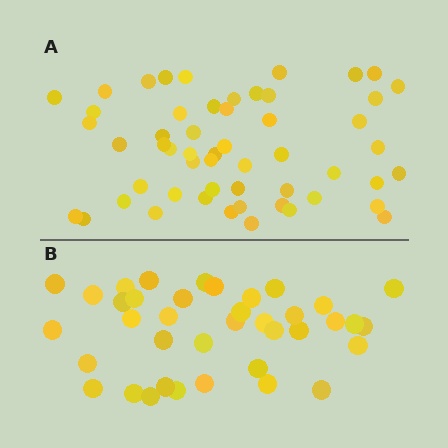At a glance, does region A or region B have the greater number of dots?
Region A (the top region) has more dots.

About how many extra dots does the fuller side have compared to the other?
Region A has approximately 15 more dots than region B.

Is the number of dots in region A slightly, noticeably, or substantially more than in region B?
Region A has noticeably more, but not dramatically so. The ratio is roughly 1.4 to 1.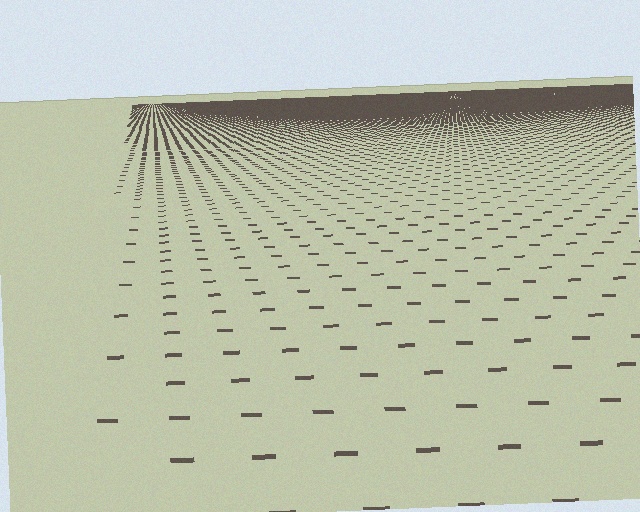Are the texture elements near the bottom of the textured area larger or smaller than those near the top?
Larger. Near the bottom, elements are closer to the viewer and appear at a bigger on-screen size.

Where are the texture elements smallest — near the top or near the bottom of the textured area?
Near the top.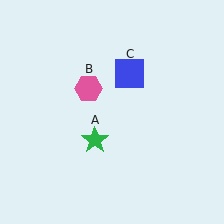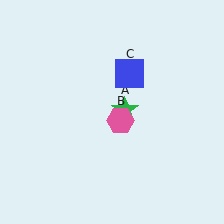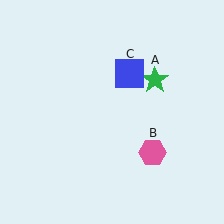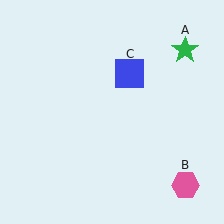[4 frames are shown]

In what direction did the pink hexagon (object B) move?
The pink hexagon (object B) moved down and to the right.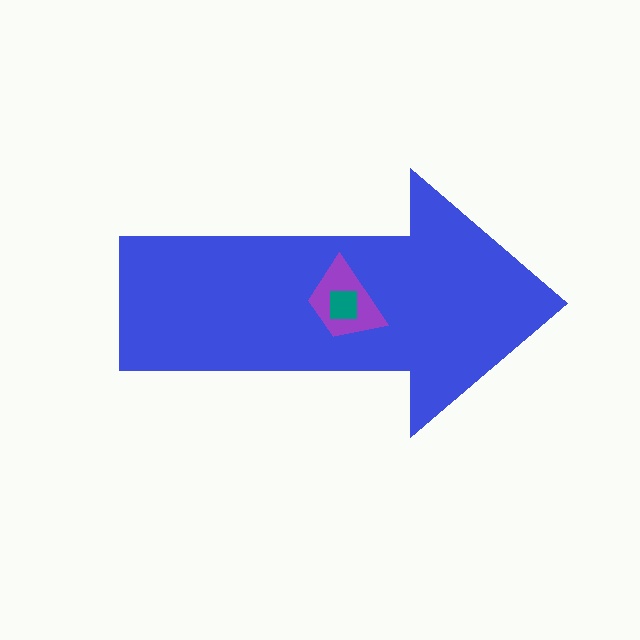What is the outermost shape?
The blue arrow.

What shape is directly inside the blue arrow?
The purple trapezoid.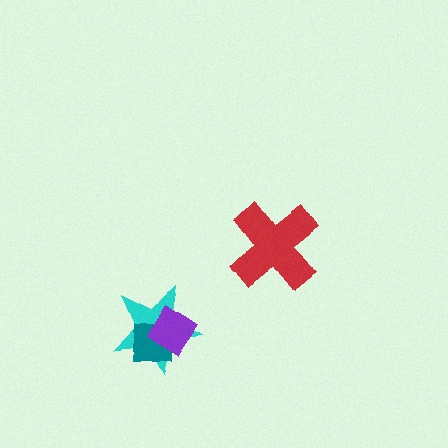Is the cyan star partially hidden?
Yes, it is partially covered by another shape.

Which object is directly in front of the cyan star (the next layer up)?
The teal square is directly in front of the cyan star.